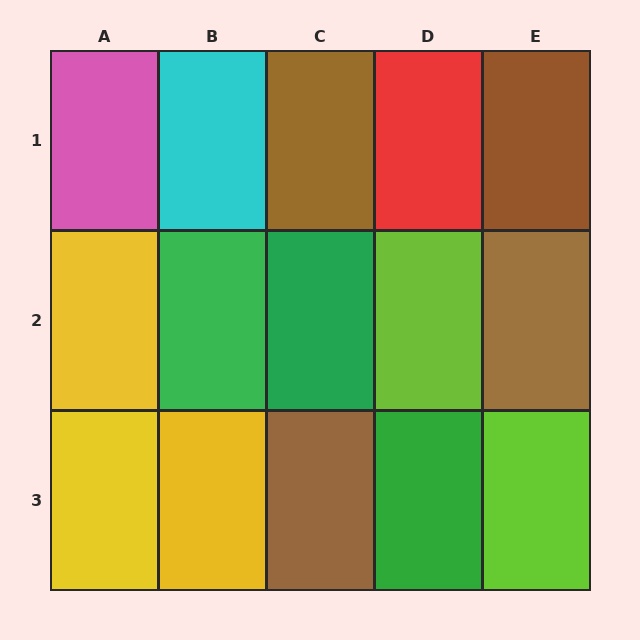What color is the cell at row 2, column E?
Brown.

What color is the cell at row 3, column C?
Brown.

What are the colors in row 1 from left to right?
Pink, cyan, brown, red, brown.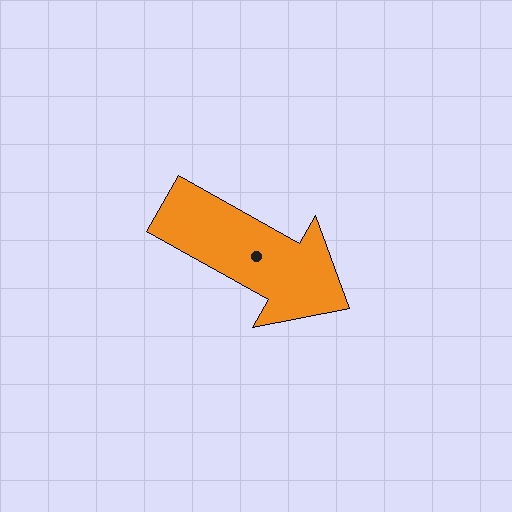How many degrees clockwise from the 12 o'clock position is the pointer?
Approximately 119 degrees.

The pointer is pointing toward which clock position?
Roughly 4 o'clock.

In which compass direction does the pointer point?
Southeast.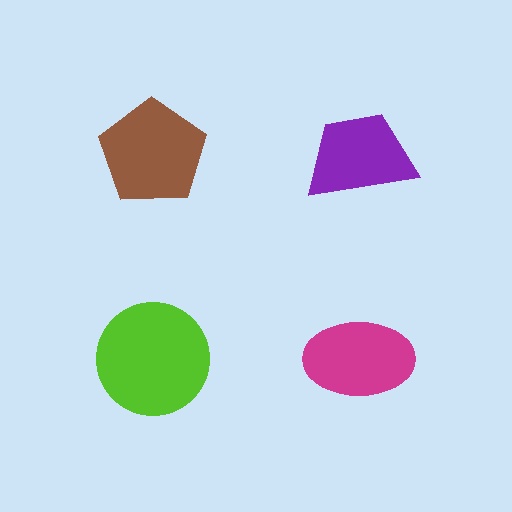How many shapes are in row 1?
2 shapes.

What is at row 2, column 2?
A magenta ellipse.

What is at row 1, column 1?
A brown pentagon.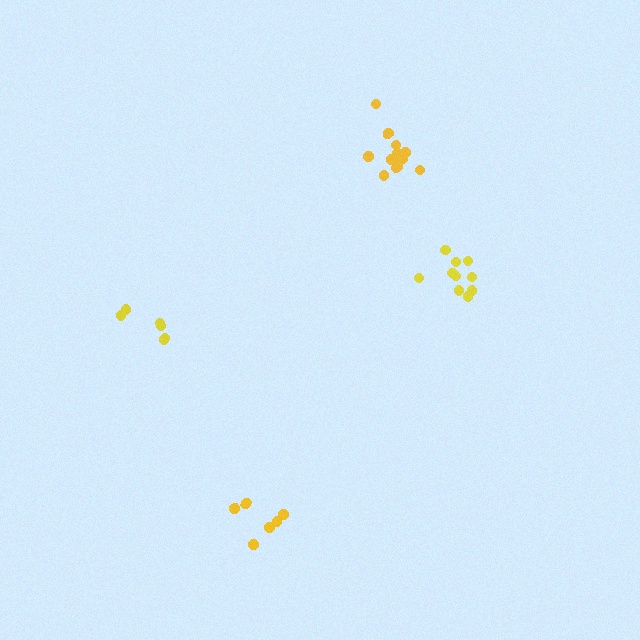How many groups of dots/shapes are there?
There are 4 groups.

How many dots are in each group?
Group 1: 12 dots, Group 2: 6 dots, Group 3: 10 dots, Group 4: 6 dots (34 total).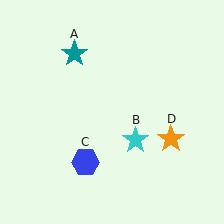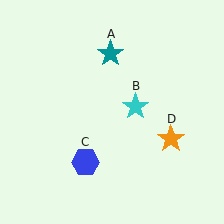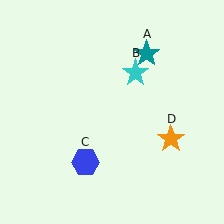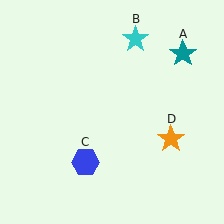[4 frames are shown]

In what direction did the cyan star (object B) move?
The cyan star (object B) moved up.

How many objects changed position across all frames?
2 objects changed position: teal star (object A), cyan star (object B).